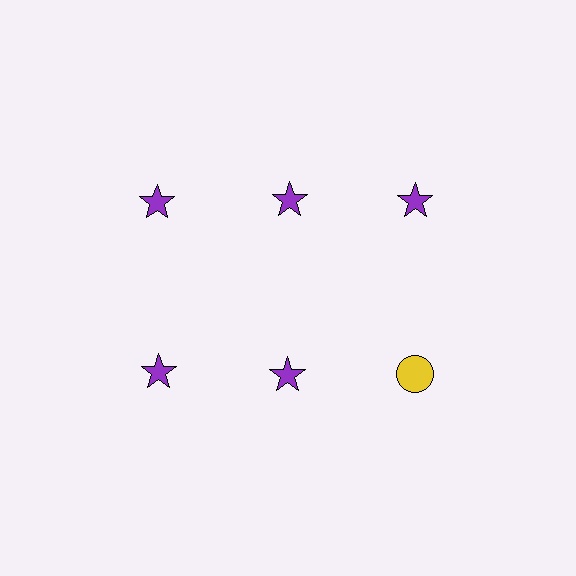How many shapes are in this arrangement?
There are 6 shapes arranged in a grid pattern.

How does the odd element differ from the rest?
It differs in both color (yellow instead of purple) and shape (circle instead of star).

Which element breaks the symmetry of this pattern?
The yellow circle in the second row, center column breaks the symmetry. All other shapes are purple stars.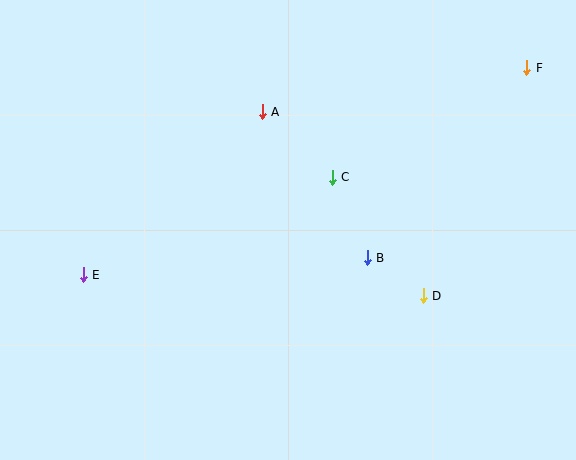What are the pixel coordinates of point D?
Point D is at (423, 296).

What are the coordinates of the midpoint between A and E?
The midpoint between A and E is at (173, 193).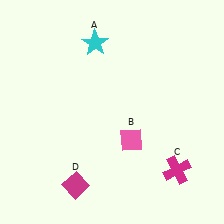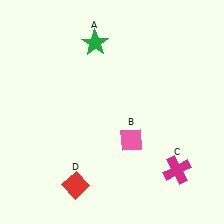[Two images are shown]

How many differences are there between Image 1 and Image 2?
There are 2 differences between the two images.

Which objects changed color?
A changed from cyan to green. D changed from magenta to red.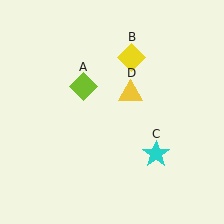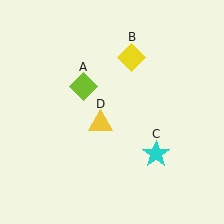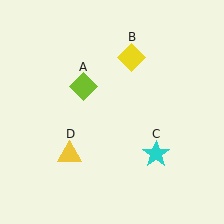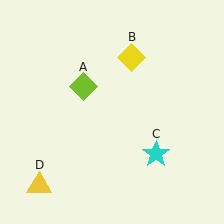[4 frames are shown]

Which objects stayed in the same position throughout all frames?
Lime diamond (object A) and yellow diamond (object B) and cyan star (object C) remained stationary.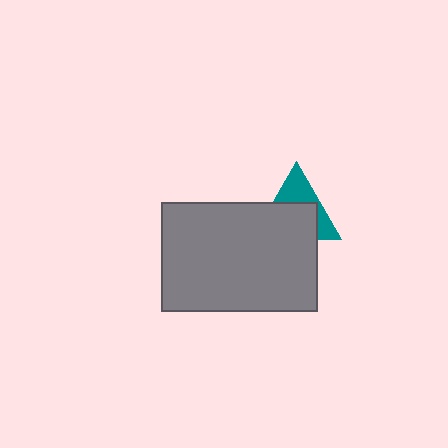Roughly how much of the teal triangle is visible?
A small part of it is visible (roughly 41%).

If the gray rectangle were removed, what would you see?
You would see the complete teal triangle.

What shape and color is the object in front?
The object in front is a gray rectangle.